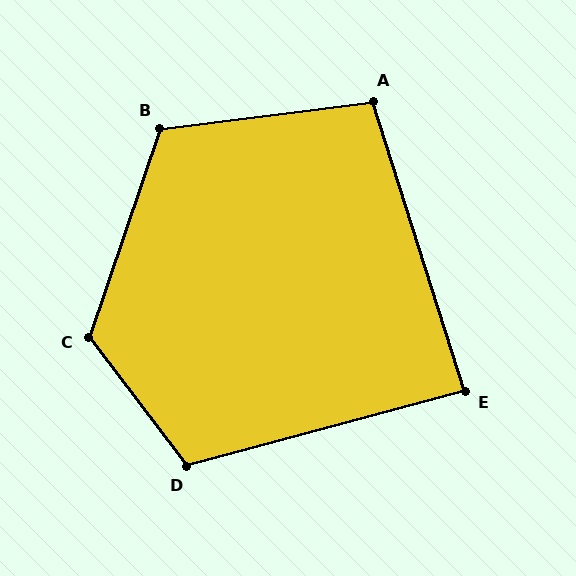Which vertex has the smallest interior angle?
E, at approximately 88 degrees.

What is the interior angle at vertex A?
Approximately 100 degrees (obtuse).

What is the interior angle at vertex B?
Approximately 116 degrees (obtuse).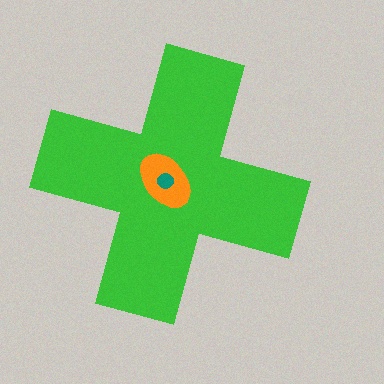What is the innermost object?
The teal circle.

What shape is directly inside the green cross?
The orange ellipse.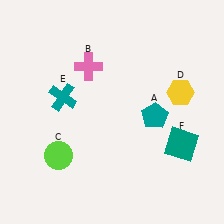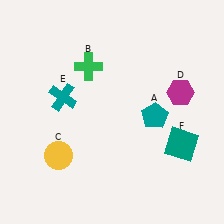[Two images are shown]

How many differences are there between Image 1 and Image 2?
There are 3 differences between the two images.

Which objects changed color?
B changed from pink to green. C changed from lime to yellow. D changed from yellow to magenta.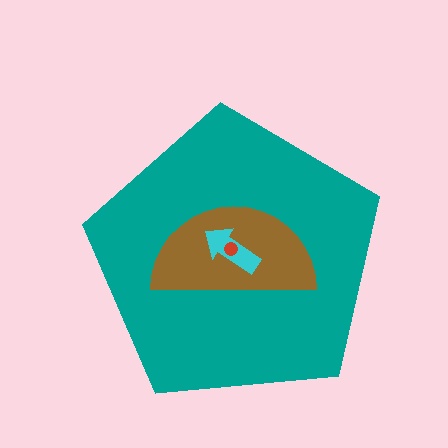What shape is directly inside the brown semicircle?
The cyan arrow.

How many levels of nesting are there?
4.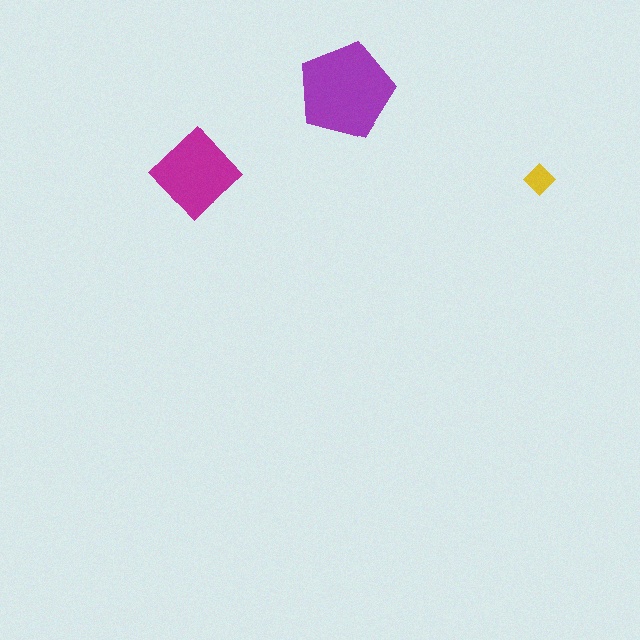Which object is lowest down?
The yellow diamond is bottommost.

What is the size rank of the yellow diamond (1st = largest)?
3rd.